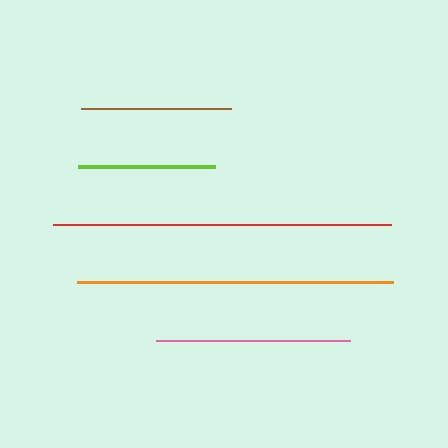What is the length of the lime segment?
The lime segment is approximately 136 pixels long.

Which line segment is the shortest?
The lime line is the shortest at approximately 136 pixels.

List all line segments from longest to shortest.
From longest to shortest: red, orange, pink, brown, lime.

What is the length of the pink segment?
The pink segment is approximately 194 pixels long.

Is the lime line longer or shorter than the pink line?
The pink line is longer than the lime line.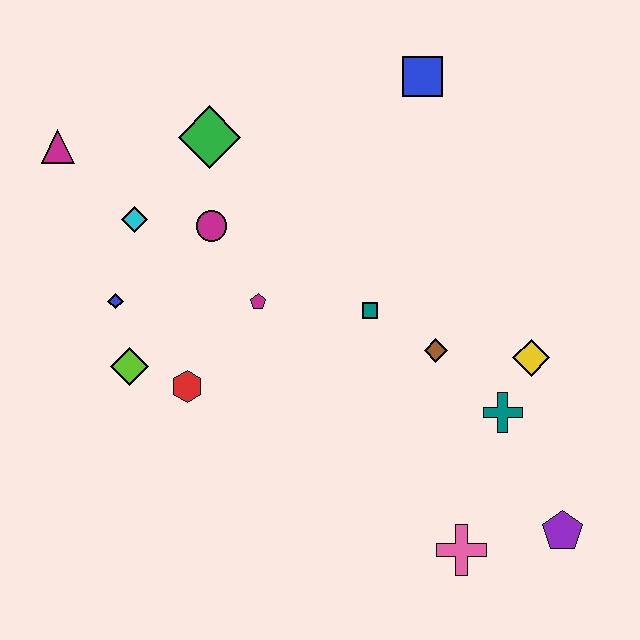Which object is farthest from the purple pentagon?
The magenta triangle is farthest from the purple pentagon.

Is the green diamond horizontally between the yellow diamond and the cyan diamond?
Yes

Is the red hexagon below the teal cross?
No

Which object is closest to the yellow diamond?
The teal cross is closest to the yellow diamond.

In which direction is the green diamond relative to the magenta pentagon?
The green diamond is above the magenta pentagon.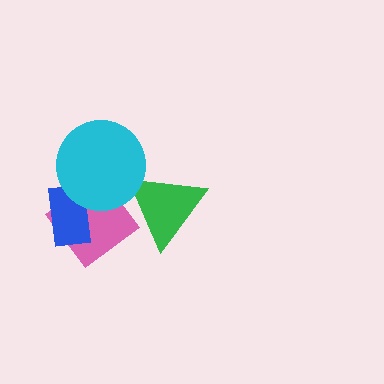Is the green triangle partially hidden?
Yes, it is partially covered by another shape.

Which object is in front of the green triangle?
The cyan circle is in front of the green triangle.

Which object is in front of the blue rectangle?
The cyan circle is in front of the blue rectangle.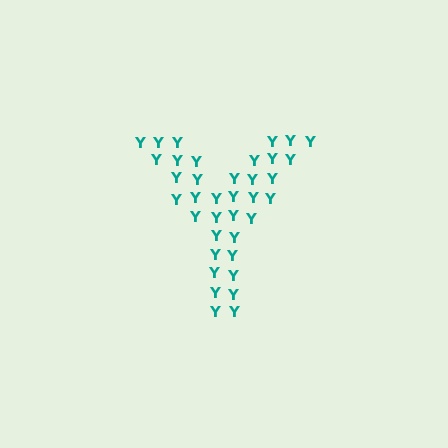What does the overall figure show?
The overall figure shows the letter Y.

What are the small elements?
The small elements are letter Y's.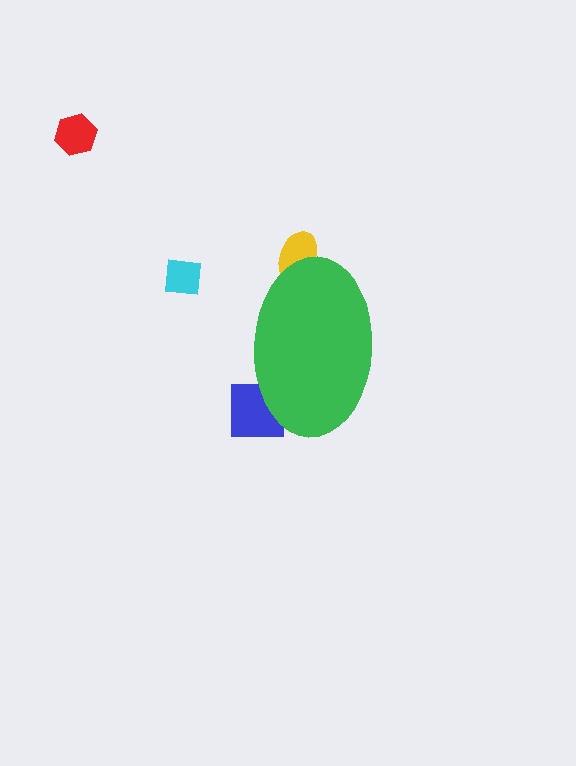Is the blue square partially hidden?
Yes, the blue square is partially hidden behind the green ellipse.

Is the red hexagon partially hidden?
No, the red hexagon is fully visible.